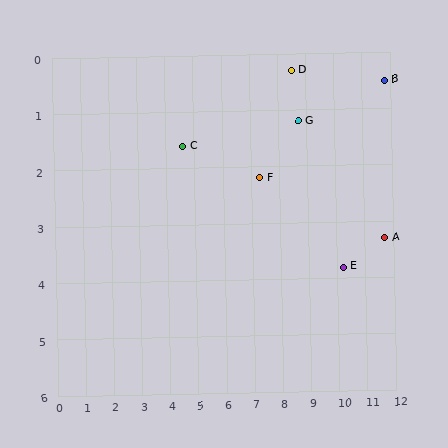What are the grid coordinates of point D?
Point D is at approximately (8.5, 0.3).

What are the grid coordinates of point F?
Point F is at approximately (7.3, 2.2).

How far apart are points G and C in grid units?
Points G and C are about 4.1 grid units apart.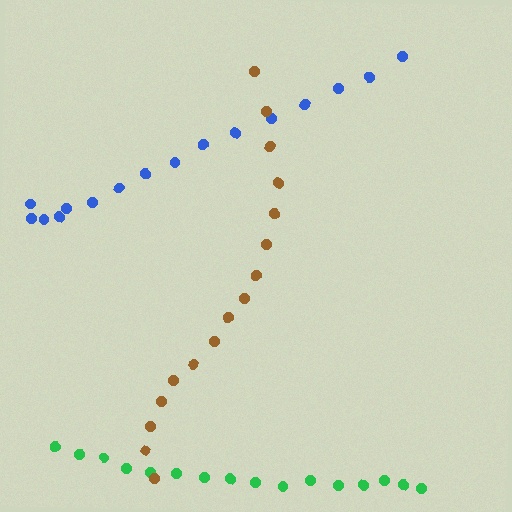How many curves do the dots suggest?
There are 3 distinct paths.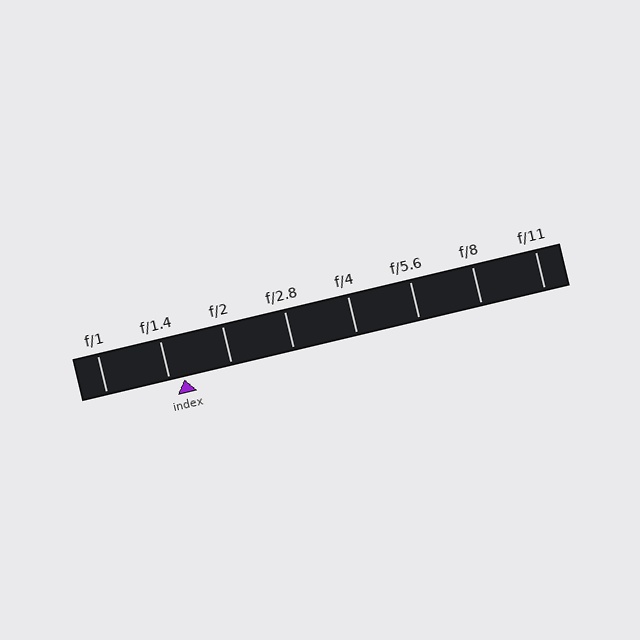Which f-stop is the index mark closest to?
The index mark is closest to f/1.4.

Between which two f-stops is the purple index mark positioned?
The index mark is between f/1.4 and f/2.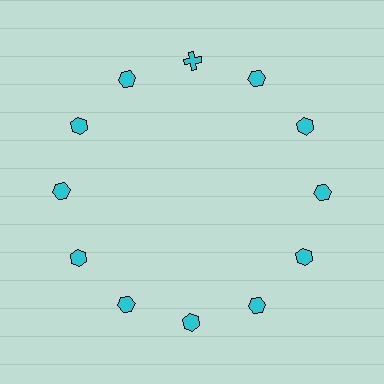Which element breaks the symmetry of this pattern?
The cyan cross at roughly the 12 o'clock position breaks the symmetry. All other shapes are cyan hexagons.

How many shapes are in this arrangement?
There are 12 shapes arranged in a ring pattern.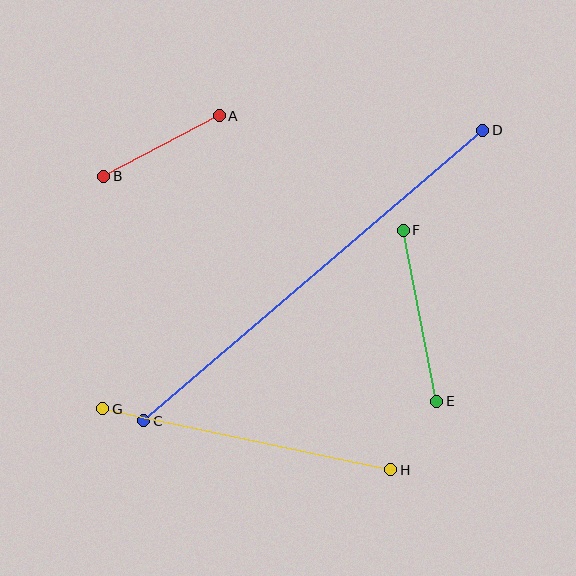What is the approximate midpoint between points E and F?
The midpoint is at approximately (420, 316) pixels.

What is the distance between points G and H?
The distance is approximately 295 pixels.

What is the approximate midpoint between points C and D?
The midpoint is at approximately (313, 275) pixels.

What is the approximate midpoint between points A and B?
The midpoint is at approximately (161, 146) pixels.